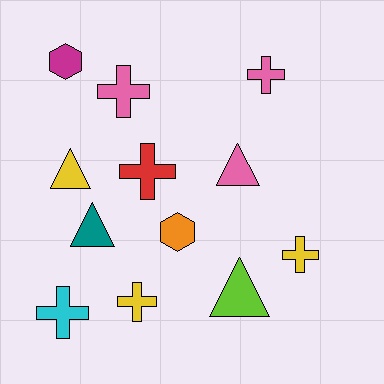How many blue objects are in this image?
There are no blue objects.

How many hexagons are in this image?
There are 2 hexagons.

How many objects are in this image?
There are 12 objects.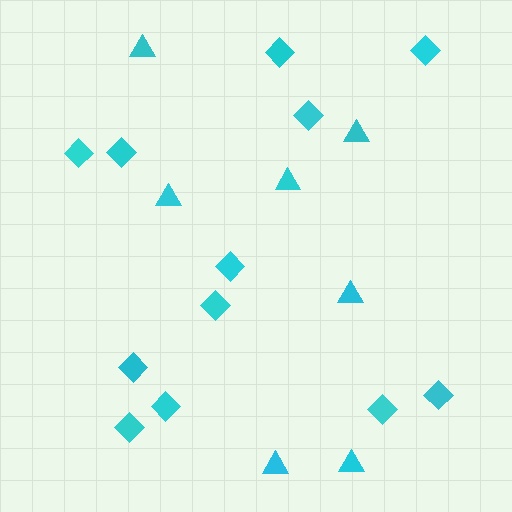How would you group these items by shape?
There are 2 groups: one group of triangles (7) and one group of diamonds (12).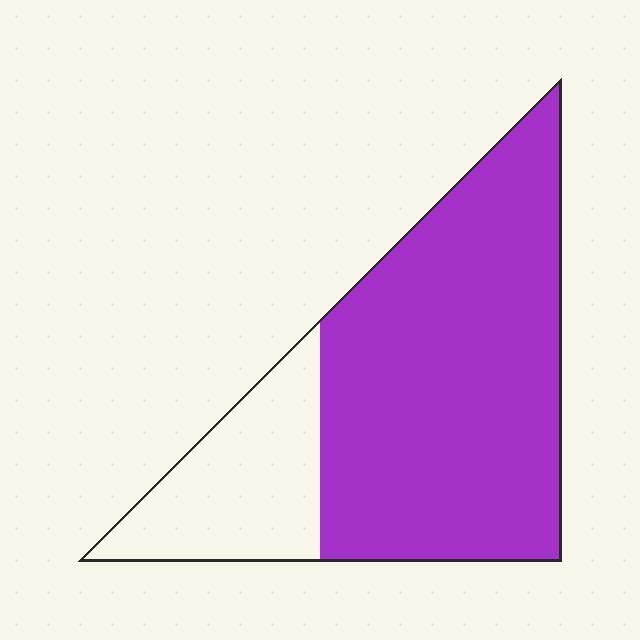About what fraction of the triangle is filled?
About three quarters (3/4).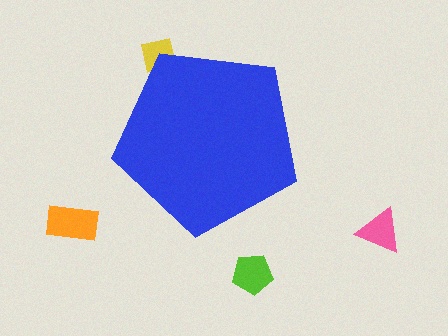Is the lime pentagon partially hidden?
No, the lime pentagon is fully visible.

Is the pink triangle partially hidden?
No, the pink triangle is fully visible.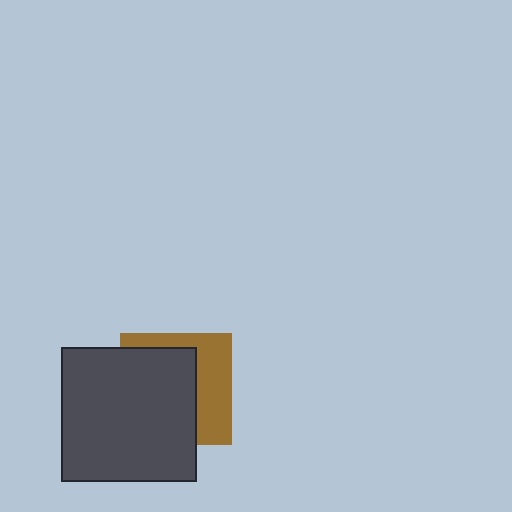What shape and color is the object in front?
The object in front is a dark gray square.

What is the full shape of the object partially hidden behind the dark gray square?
The partially hidden object is a brown square.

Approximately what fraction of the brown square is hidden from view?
Roughly 61% of the brown square is hidden behind the dark gray square.